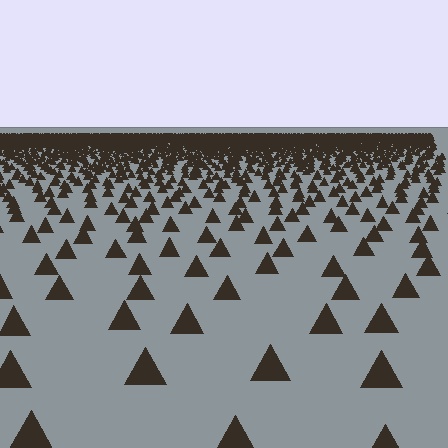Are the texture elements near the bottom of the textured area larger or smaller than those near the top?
Larger. Near the bottom, elements are closer to the viewer and appear at a bigger on-screen size.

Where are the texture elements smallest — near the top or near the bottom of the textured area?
Near the top.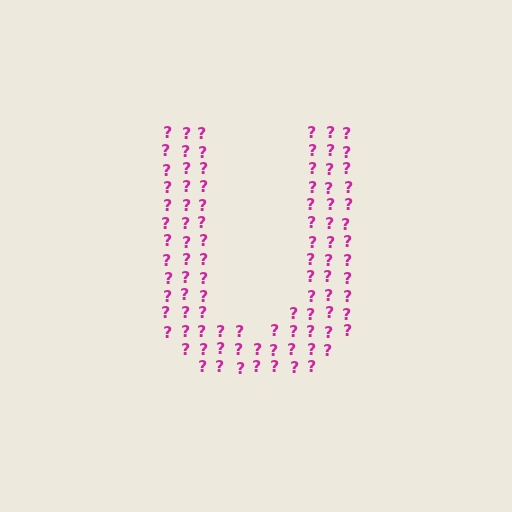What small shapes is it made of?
It is made of small question marks.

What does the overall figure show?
The overall figure shows the letter U.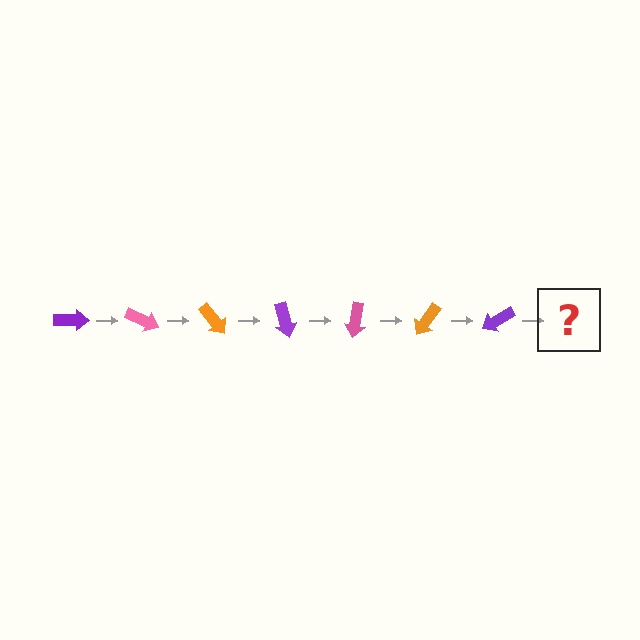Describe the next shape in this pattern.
It should be a pink arrow, rotated 175 degrees from the start.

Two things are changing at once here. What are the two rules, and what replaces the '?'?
The two rules are that it rotates 25 degrees each step and the color cycles through purple, pink, and orange. The '?' should be a pink arrow, rotated 175 degrees from the start.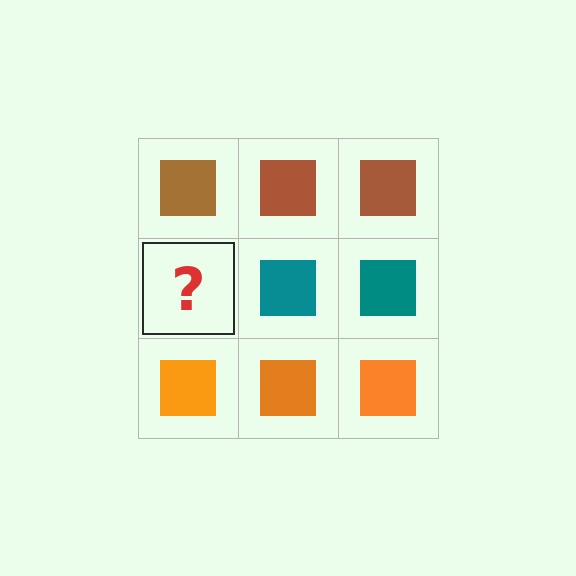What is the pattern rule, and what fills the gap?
The rule is that each row has a consistent color. The gap should be filled with a teal square.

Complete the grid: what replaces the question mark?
The question mark should be replaced with a teal square.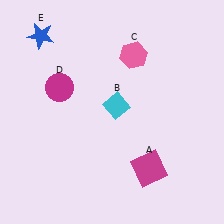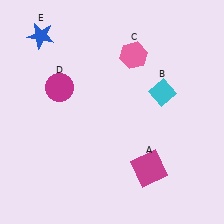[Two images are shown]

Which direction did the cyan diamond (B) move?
The cyan diamond (B) moved right.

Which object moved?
The cyan diamond (B) moved right.